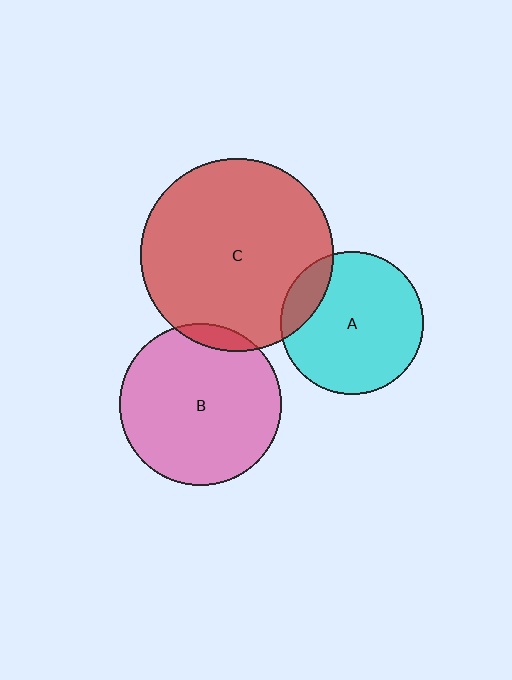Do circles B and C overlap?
Yes.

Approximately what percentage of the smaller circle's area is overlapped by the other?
Approximately 5%.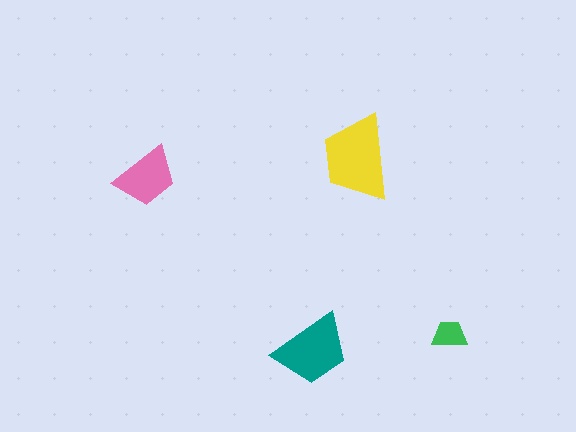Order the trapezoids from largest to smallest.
the yellow one, the teal one, the pink one, the green one.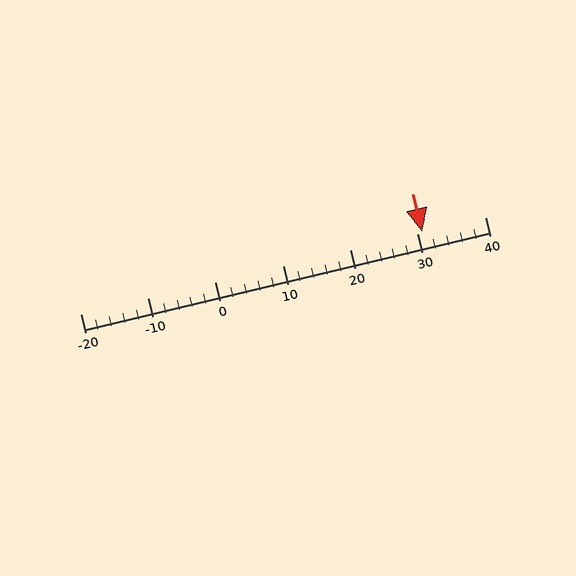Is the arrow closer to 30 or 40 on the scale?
The arrow is closer to 30.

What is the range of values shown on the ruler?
The ruler shows values from -20 to 40.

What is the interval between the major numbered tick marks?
The major tick marks are spaced 10 units apart.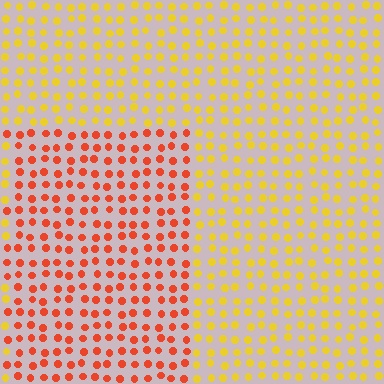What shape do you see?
I see a rectangle.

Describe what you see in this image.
The image is filled with small yellow elements in a uniform arrangement. A rectangle-shaped region is visible where the elements are tinted to a slightly different hue, forming a subtle color boundary.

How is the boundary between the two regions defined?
The boundary is defined purely by a slight shift in hue (about 43 degrees). Spacing, size, and orientation are identical on both sides.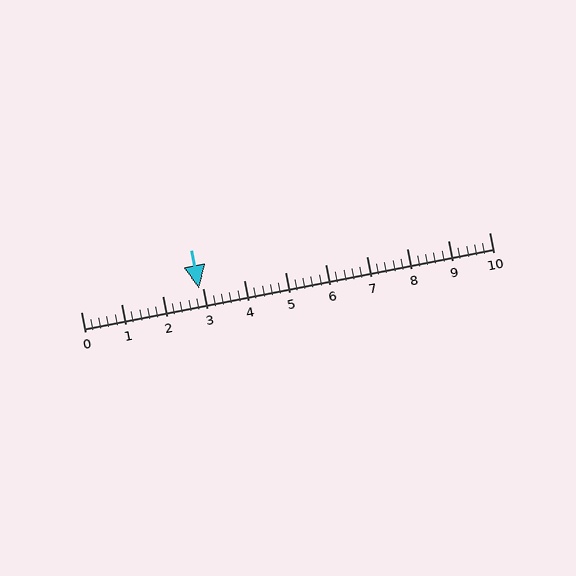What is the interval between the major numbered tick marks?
The major tick marks are spaced 1 units apart.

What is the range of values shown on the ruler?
The ruler shows values from 0 to 10.